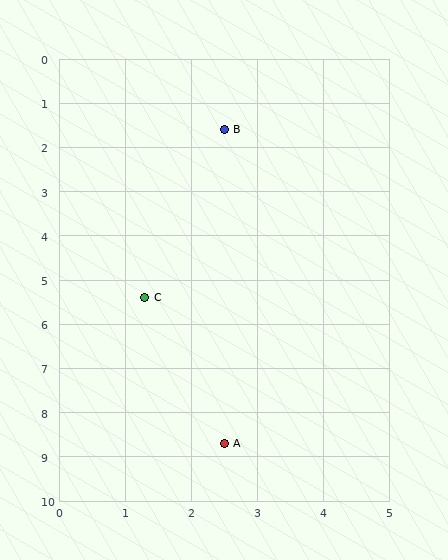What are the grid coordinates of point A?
Point A is at approximately (2.5, 8.7).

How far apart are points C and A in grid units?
Points C and A are about 3.5 grid units apart.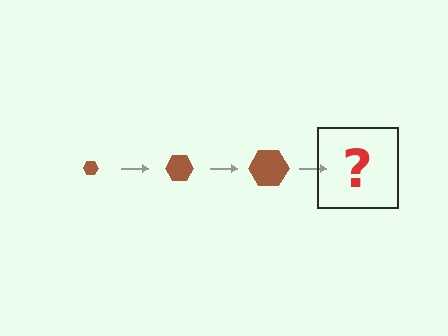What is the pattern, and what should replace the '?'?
The pattern is that the hexagon gets progressively larger each step. The '?' should be a brown hexagon, larger than the previous one.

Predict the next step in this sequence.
The next step is a brown hexagon, larger than the previous one.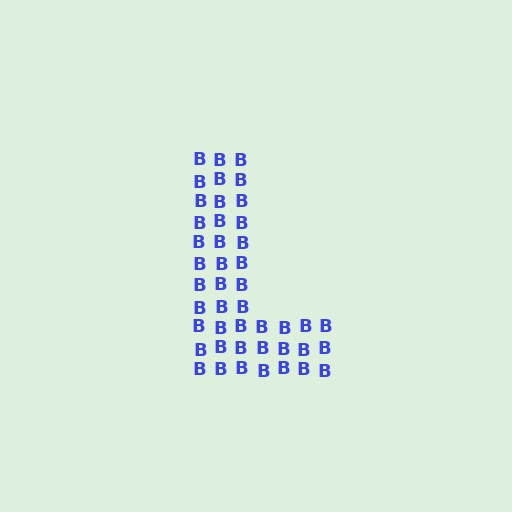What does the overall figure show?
The overall figure shows the letter L.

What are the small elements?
The small elements are letter B's.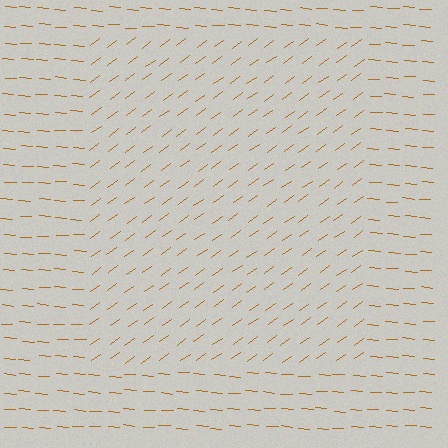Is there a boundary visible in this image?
Yes, there is a texture boundary formed by a change in line orientation.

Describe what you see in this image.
The image is filled with small brown line segments. A rectangle region in the image has lines oriented differently from the surrounding lines, creating a visible texture boundary.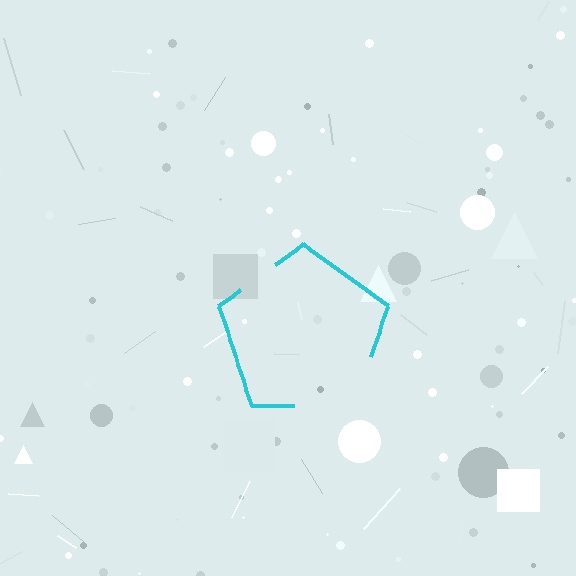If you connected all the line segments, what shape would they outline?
They would outline a pentagon.